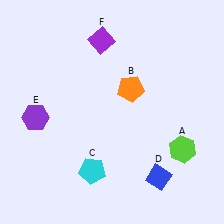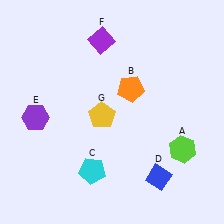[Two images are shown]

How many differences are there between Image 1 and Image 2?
There is 1 difference between the two images.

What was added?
A yellow pentagon (G) was added in Image 2.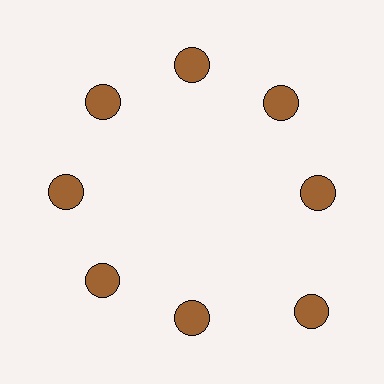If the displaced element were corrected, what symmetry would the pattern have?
It would have 8-fold rotational symmetry — the pattern would map onto itself every 45 degrees.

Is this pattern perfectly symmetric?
No. The 8 brown circles are arranged in a ring, but one element near the 4 o'clock position is pushed outward from the center, breaking the 8-fold rotational symmetry.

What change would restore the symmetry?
The symmetry would be restored by moving it inward, back onto the ring so that all 8 circles sit at equal angles and equal distance from the center.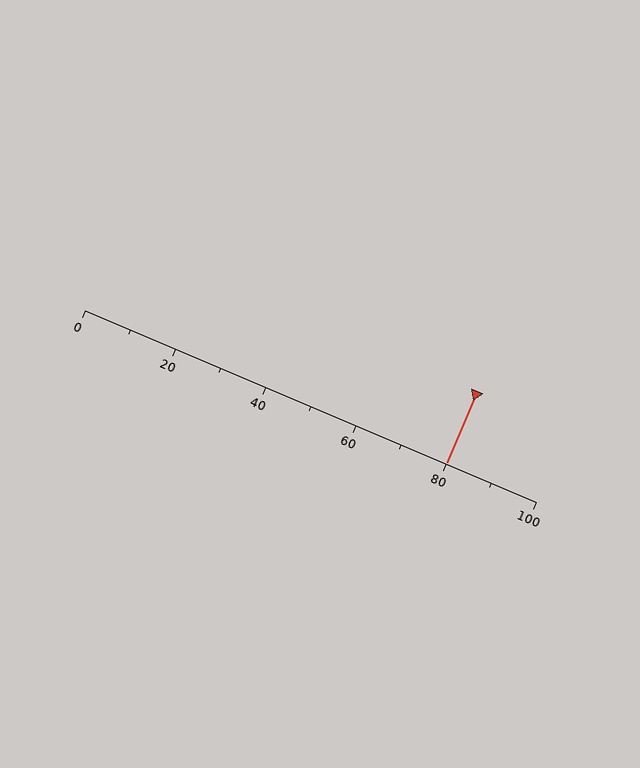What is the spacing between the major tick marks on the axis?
The major ticks are spaced 20 apart.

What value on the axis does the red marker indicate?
The marker indicates approximately 80.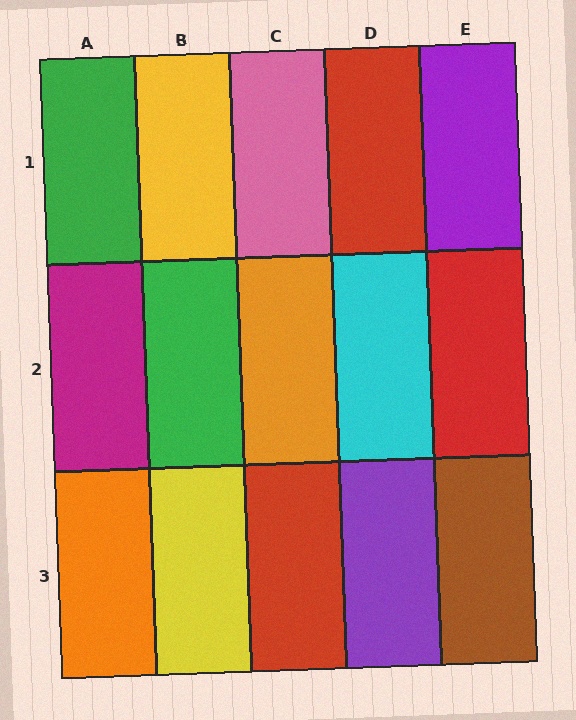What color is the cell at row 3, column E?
Brown.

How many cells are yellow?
2 cells are yellow.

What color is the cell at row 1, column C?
Pink.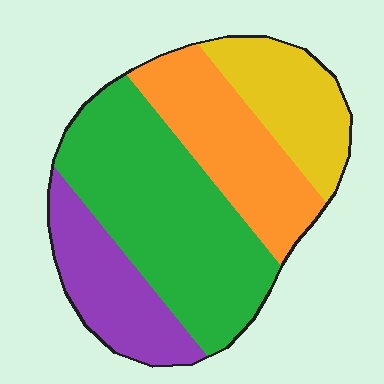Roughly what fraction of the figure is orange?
Orange covers roughly 25% of the figure.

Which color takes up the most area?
Green, at roughly 40%.